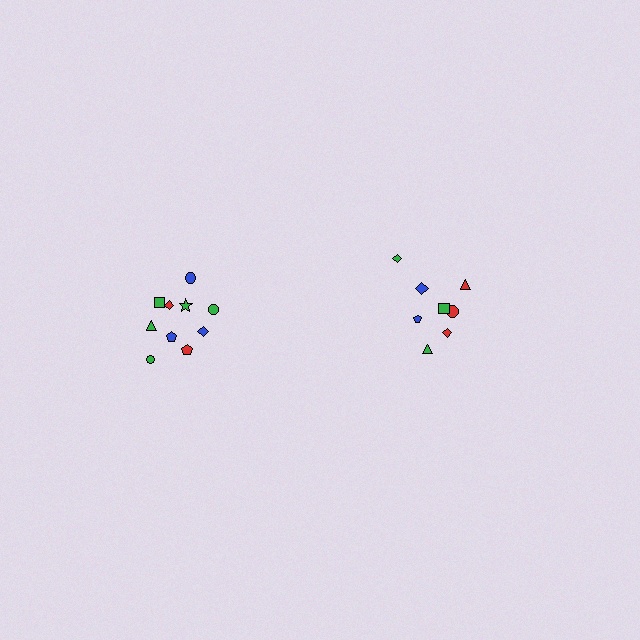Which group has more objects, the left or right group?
The left group.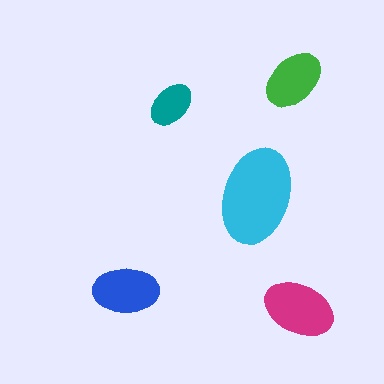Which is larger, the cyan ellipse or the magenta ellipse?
The cyan one.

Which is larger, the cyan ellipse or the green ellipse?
The cyan one.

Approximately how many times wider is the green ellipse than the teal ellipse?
About 1.5 times wider.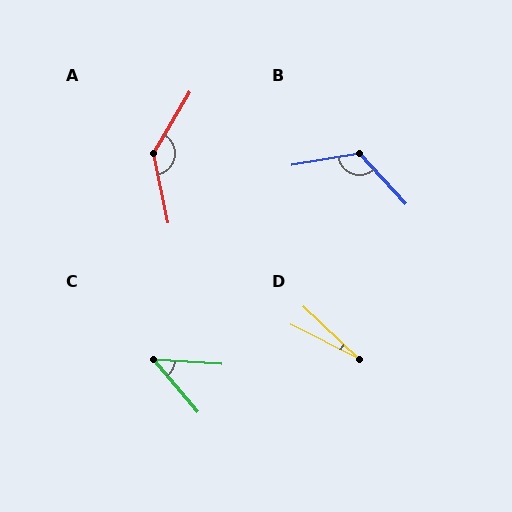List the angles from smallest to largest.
D (17°), C (46°), B (123°), A (138°).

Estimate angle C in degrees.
Approximately 46 degrees.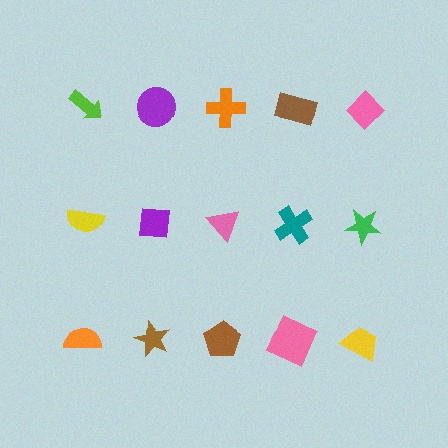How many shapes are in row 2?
5 shapes.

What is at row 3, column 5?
A yellow trapezoid.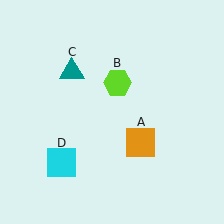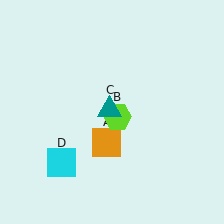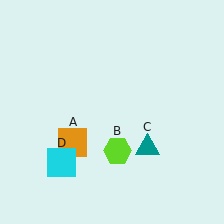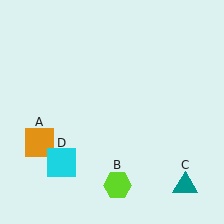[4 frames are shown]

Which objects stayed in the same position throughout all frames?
Cyan square (object D) remained stationary.